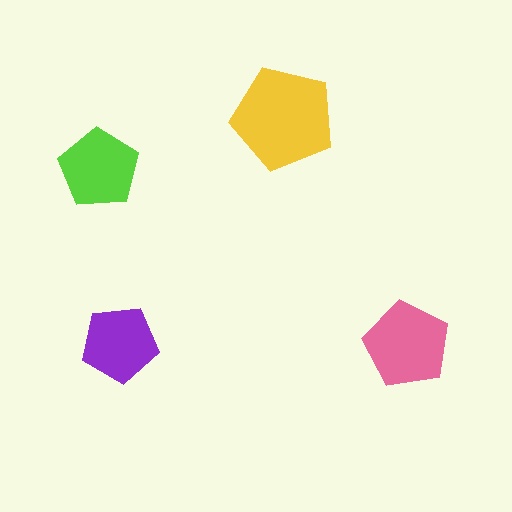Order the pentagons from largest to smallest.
the yellow one, the pink one, the lime one, the purple one.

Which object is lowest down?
The pink pentagon is bottommost.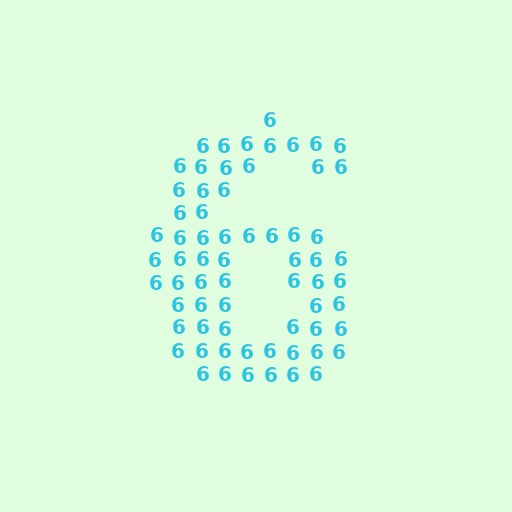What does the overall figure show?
The overall figure shows the digit 6.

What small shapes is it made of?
It is made of small digit 6's.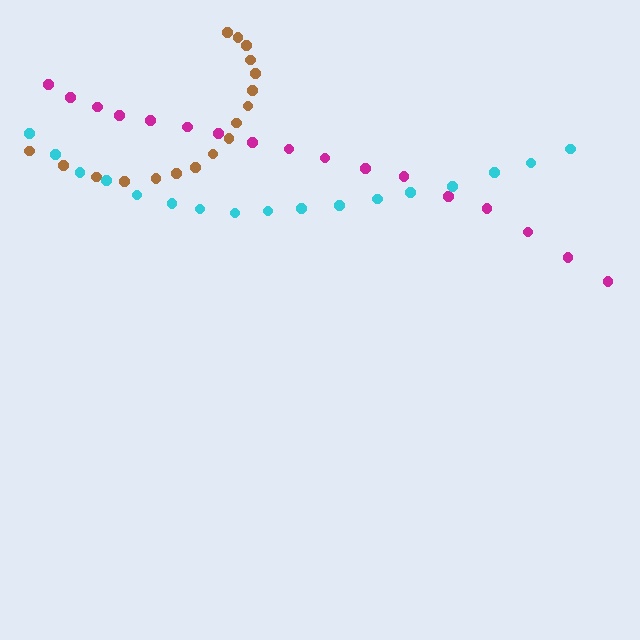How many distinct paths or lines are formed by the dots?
There are 3 distinct paths.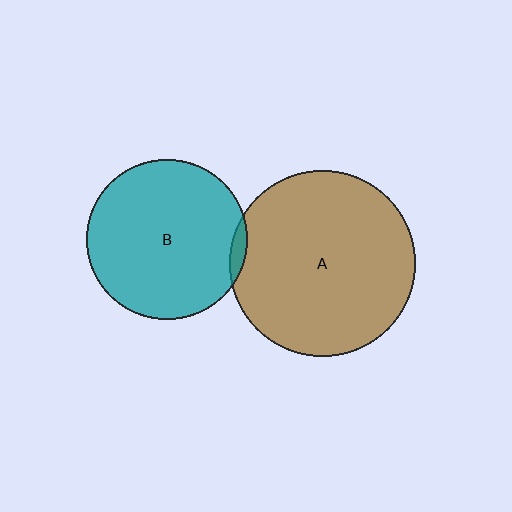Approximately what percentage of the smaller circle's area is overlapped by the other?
Approximately 5%.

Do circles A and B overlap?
Yes.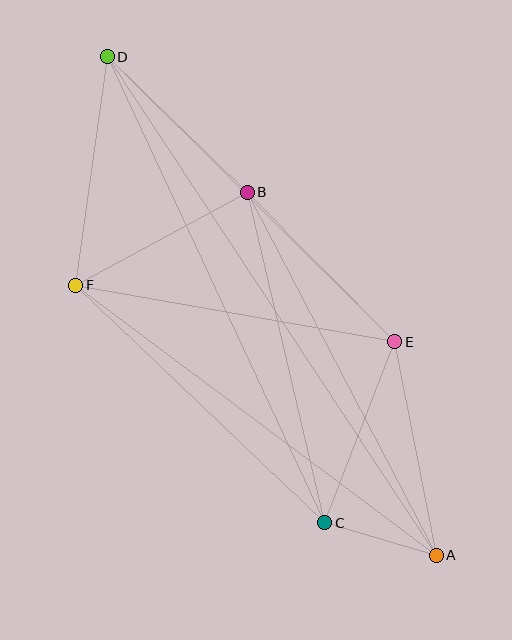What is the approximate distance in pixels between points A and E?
The distance between A and E is approximately 217 pixels.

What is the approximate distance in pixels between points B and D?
The distance between B and D is approximately 195 pixels.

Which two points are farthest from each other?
Points A and D are farthest from each other.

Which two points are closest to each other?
Points A and C are closest to each other.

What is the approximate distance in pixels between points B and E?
The distance between B and E is approximately 210 pixels.